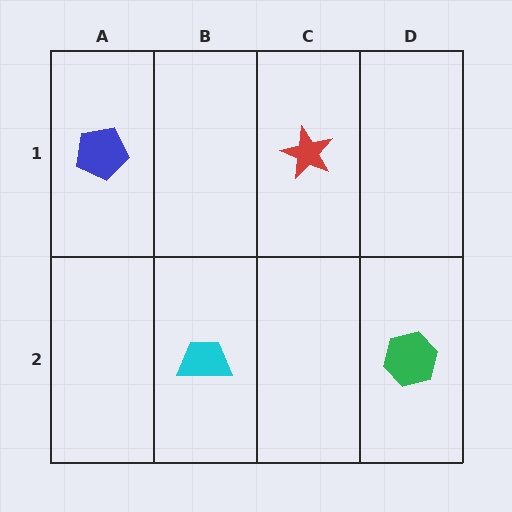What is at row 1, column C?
A red star.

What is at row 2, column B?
A cyan trapezoid.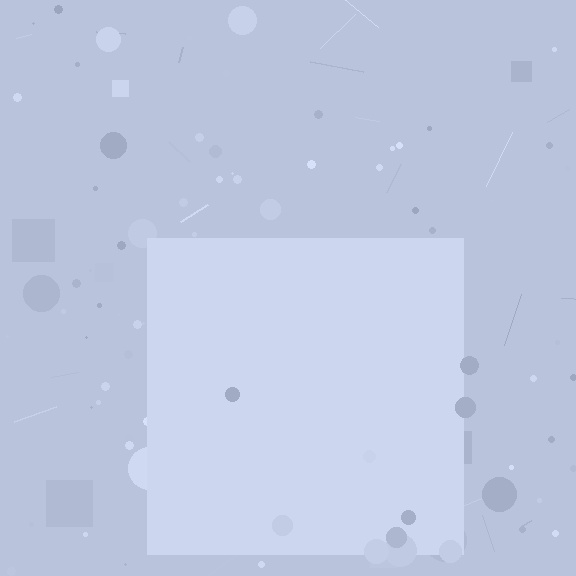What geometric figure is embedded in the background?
A square is embedded in the background.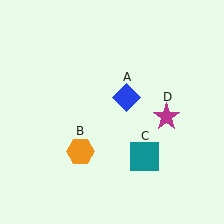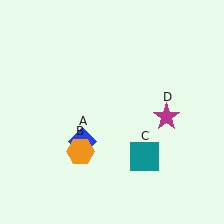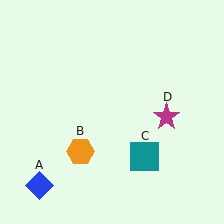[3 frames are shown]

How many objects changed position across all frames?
1 object changed position: blue diamond (object A).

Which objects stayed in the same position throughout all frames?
Orange hexagon (object B) and teal square (object C) and magenta star (object D) remained stationary.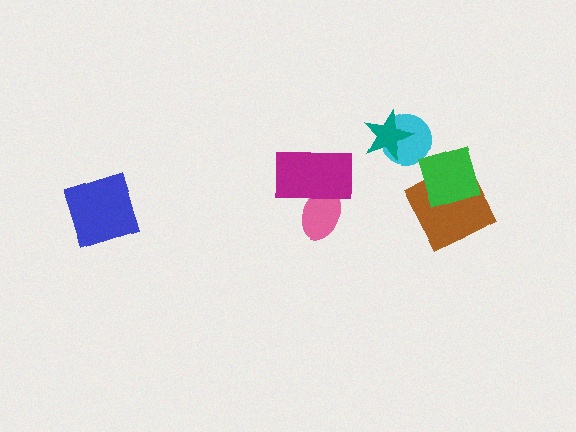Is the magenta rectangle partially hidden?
No, no other shape covers it.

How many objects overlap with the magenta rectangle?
1 object overlaps with the magenta rectangle.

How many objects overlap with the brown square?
1 object overlaps with the brown square.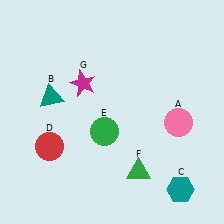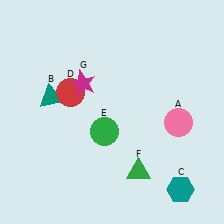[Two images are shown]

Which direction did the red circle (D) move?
The red circle (D) moved up.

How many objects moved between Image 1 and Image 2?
1 object moved between the two images.